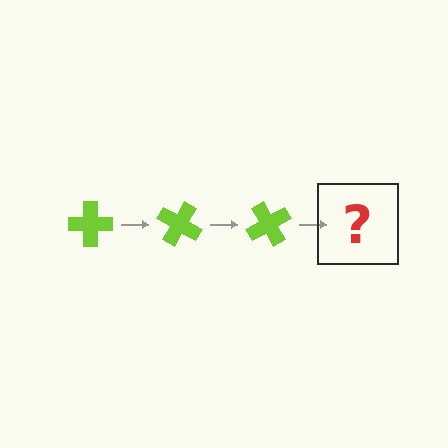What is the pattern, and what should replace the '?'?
The pattern is that the cross rotates 30 degrees each step. The '?' should be a lime cross rotated 90 degrees.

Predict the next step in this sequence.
The next step is a lime cross rotated 90 degrees.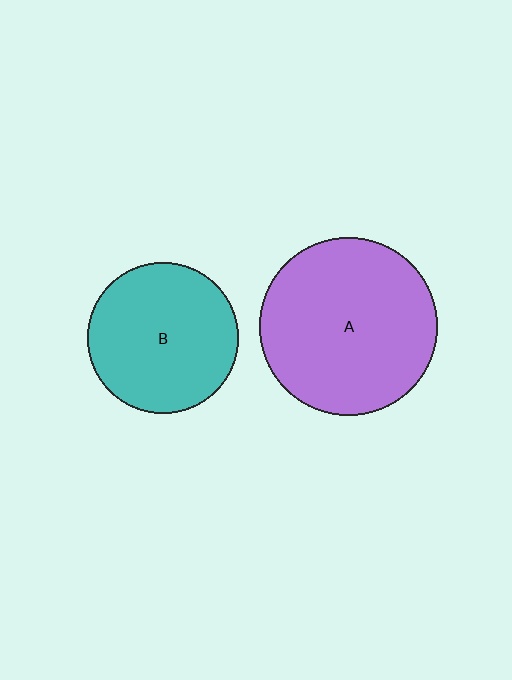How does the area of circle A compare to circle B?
Approximately 1.4 times.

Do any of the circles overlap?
No, none of the circles overlap.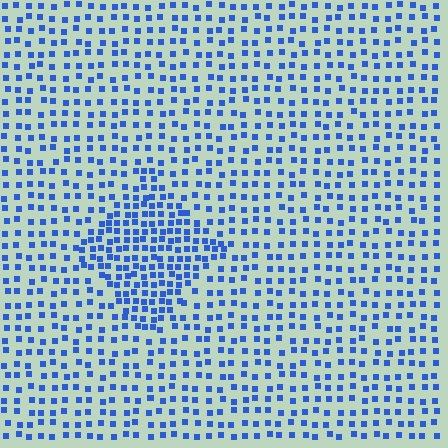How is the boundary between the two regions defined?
The boundary is defined by a change in element density (approximately 1.9x ratio). All elements are the same color, size, and shape.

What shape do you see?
I see a diamond.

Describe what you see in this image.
The image contains small blue elements arranged at two different densities. A diamond-shaped region is visible where the elements are more densely packed than the surrounding area.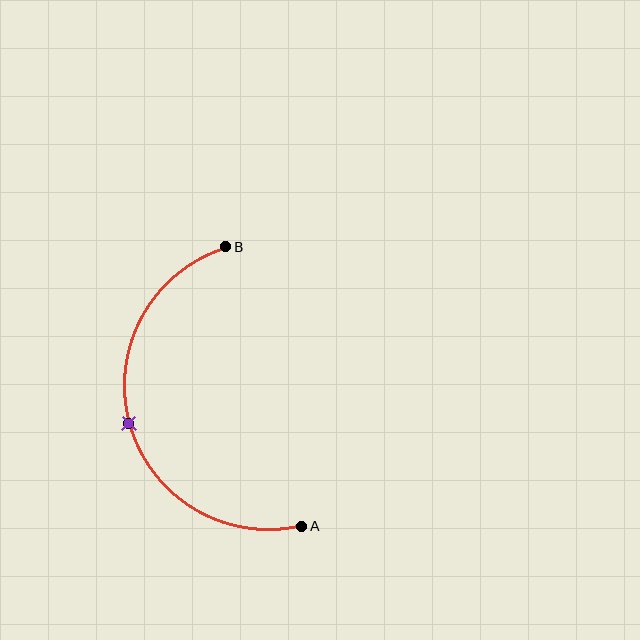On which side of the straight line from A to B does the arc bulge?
The arc bulges to the left of the straight line connecting A and B.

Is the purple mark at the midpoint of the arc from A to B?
Yes. The purple mark lies on the arc at equal arc-length from both A and B — it is the arc midpoint.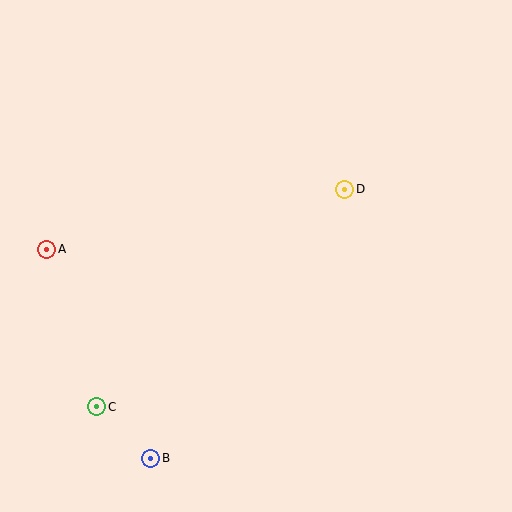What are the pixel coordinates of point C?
Point C is at (97, 407).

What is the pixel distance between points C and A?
The distance between C and A is 165 pixels.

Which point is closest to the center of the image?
Point D at (345, 189) is closest to the center.